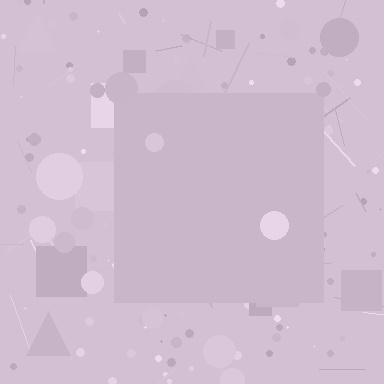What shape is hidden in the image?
A square is hidden in the image.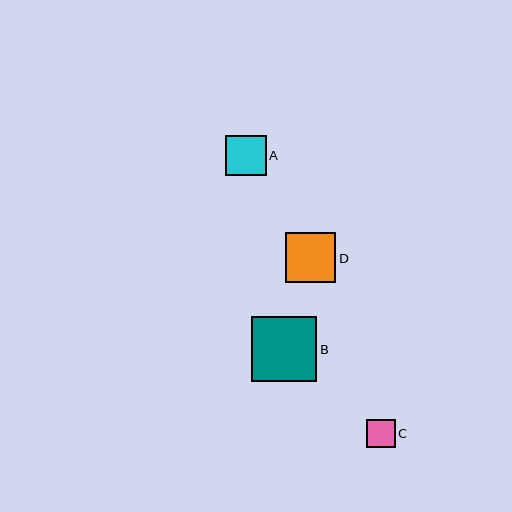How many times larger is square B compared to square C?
Square B is approximately 2.3 times the size of square C.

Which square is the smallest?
Square C is the smallest with a size of approximately 28 pixels.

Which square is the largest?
Square B is the largest with a size of approximately 65 pixels.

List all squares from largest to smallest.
From largest to smallest: B, D, A, C.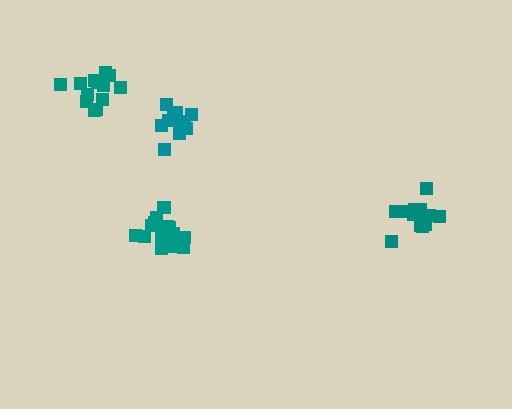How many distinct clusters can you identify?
There are 4 distinct clusters.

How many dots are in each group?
Group 1: 15 dots, Group 2: 12 dots, Group 3: 15 dots, Group 4: 14 dots (56 total).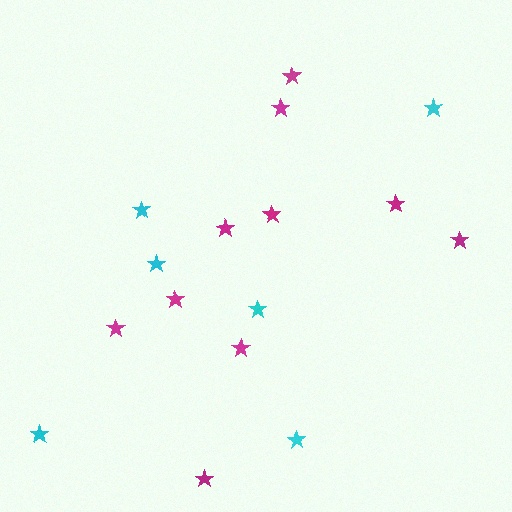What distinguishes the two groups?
There are 2 groups: one group of magenta stars (10) and one group of cyan stars (6).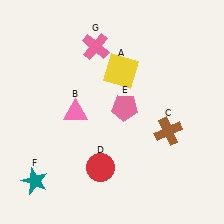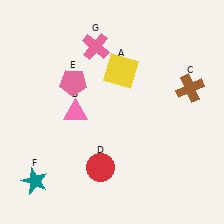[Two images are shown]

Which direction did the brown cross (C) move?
The brown cross (C) moved up.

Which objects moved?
The objects that moved are: the brown cross (C), the pink pentagon (E).